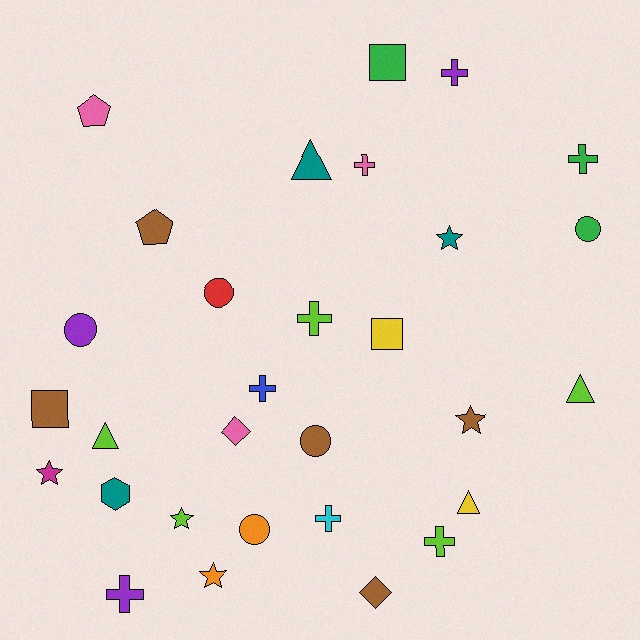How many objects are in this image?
There are 30 objects.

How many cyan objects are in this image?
There is 1 cyan object.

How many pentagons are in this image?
There are 2 pentagons.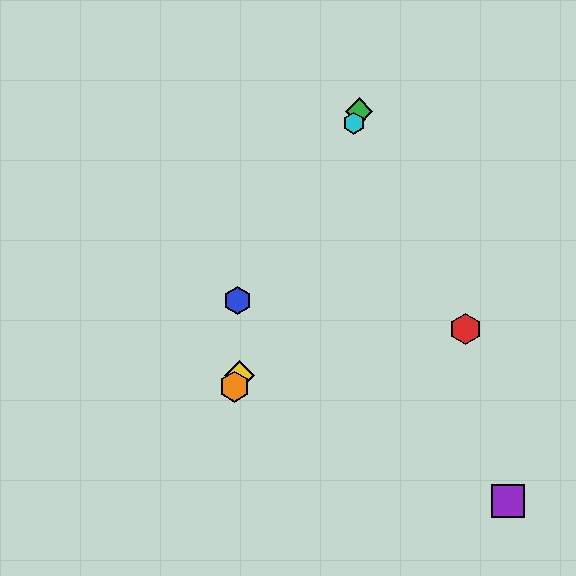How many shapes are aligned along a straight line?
4 shapes (the green diamond, the yellow diamond, the orange hexagon, the cyan hexagon) are aligned along a straight line.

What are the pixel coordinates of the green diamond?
The green diamond is at (359, 111).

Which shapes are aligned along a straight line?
The green diamond, the yellow diamond, the orange hexagon, the cyan hexagon are aligned along a straight line.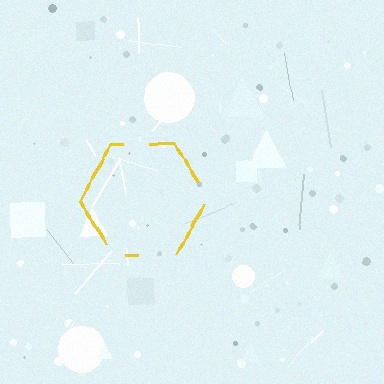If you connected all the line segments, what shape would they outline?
They would outline a hexagon.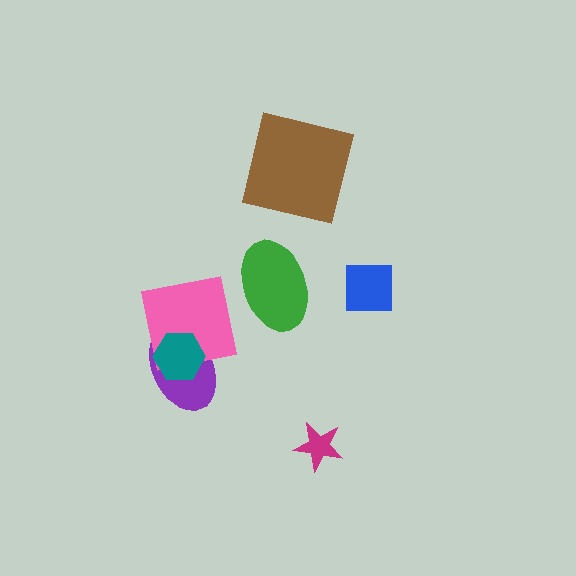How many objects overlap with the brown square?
0 objects overlap with the brown square.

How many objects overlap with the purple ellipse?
2 objects overlap with the purple ellipse.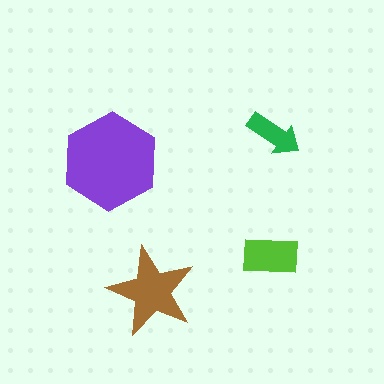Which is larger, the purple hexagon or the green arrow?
The purple hexagon.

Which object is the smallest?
The green arrow.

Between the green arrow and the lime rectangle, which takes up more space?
The lime rectangle.